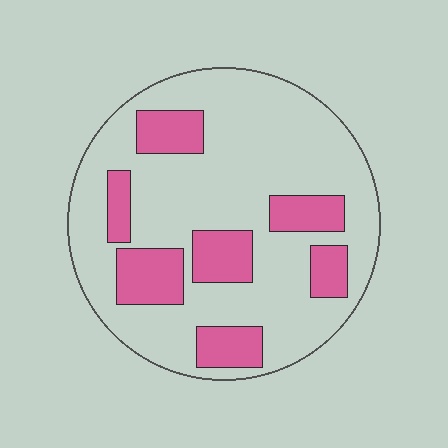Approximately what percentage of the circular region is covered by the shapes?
Approximately 25%.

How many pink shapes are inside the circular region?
7.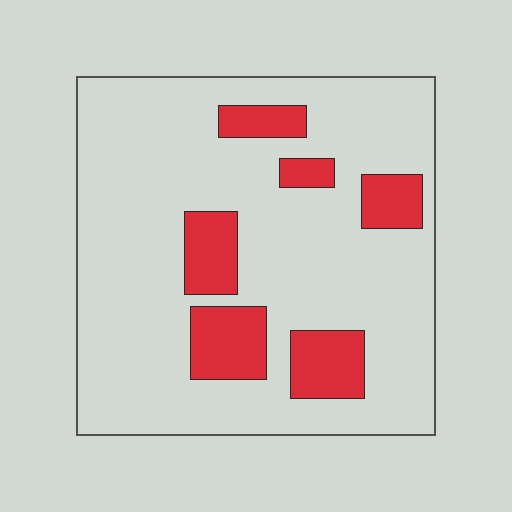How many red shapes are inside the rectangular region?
6.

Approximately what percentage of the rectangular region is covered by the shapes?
Approximately 20%.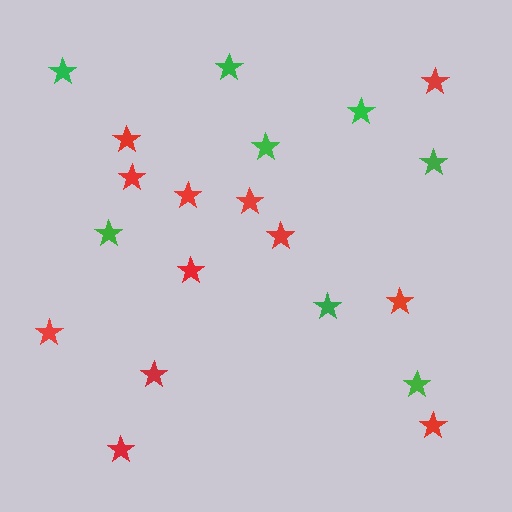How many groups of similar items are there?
There are 2 groups: one group of green stars (8) and one group of red stars (12).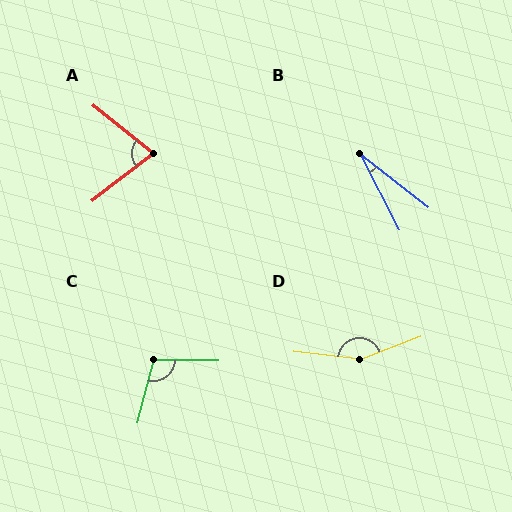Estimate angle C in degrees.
Approximately 104 degrees.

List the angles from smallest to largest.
B (24°), A (76°), C (104°), D (153°).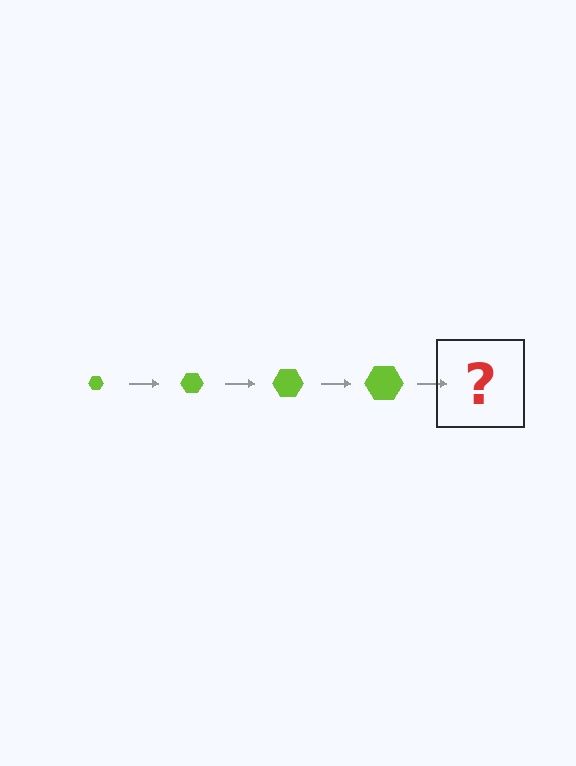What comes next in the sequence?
The next element should be a lime hexagon, larger than the previous one.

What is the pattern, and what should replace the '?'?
The pattern is that the hexagon gets progressively larger each step. The '?' should be a lime hexagon, larger than the previous one.